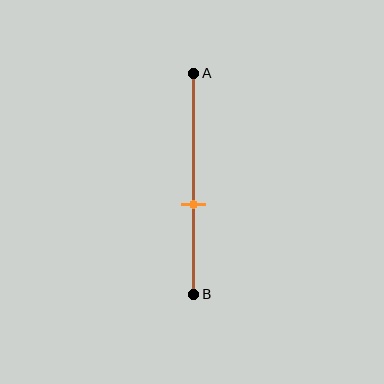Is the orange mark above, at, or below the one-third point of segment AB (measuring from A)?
The orange mark is below the one-third point of segment AB.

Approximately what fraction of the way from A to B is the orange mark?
The orange mark is approximately 60% of the way from A to B.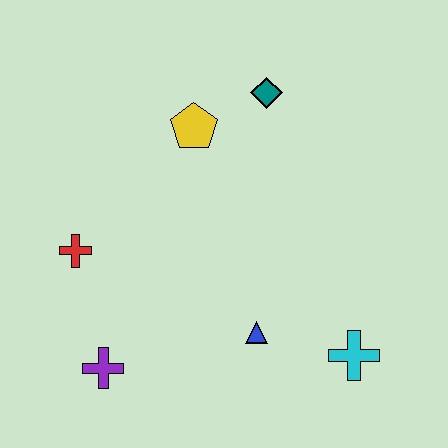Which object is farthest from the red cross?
The cyan cross is farthest from the red cross.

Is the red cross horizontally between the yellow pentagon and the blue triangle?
No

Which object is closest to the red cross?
The purple cross is closest to the red cross.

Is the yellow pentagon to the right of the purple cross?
Yes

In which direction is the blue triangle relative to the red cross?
The blue triangle is to the right of the red cross.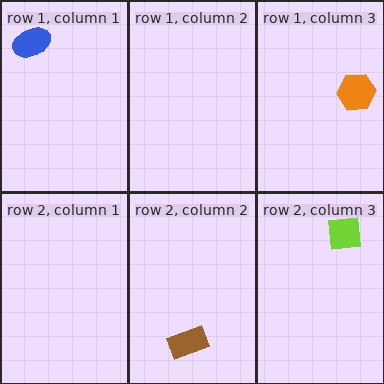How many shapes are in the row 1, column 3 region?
1.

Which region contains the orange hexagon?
The row 1, column 3 region.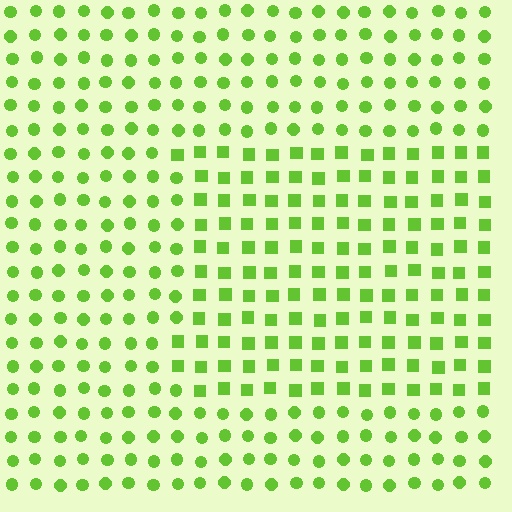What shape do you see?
I see a rectangle.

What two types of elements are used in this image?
The image uses squares inside the rectangle region and circles outside it.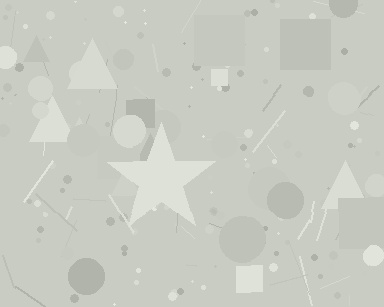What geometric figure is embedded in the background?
A star is embedded in the background.